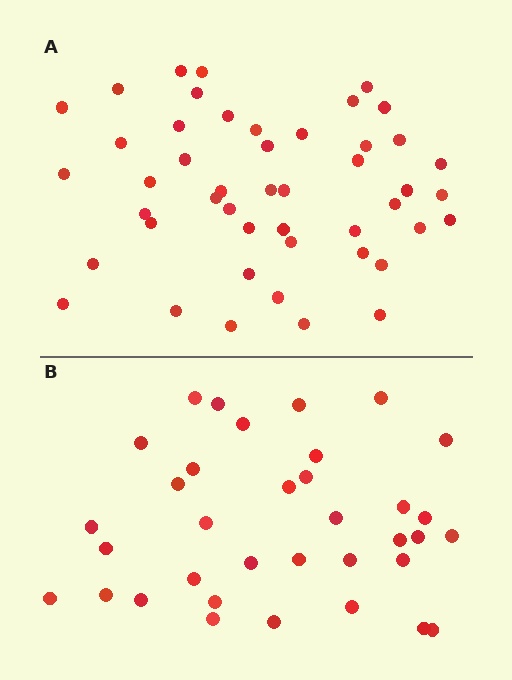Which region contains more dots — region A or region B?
Region A (the top region) has more dots.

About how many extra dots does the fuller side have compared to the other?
Region A has roughly 12 or so more dots than region B.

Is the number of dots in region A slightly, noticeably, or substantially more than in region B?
Region A has noticeably more, but not dramatically so. The ratio is roughly 1.3 to 1.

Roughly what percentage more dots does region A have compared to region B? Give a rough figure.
About 35% more.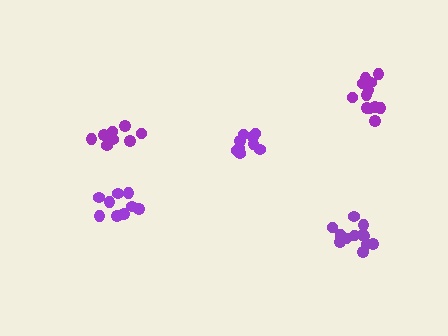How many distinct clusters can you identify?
There are 5 distinct clusters.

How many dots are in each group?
Group 1: 9 dots, Group 2: 13 dots, Group 3: 12 dots, Group 4: 8 dots, Group 5: 9 dots (51 total).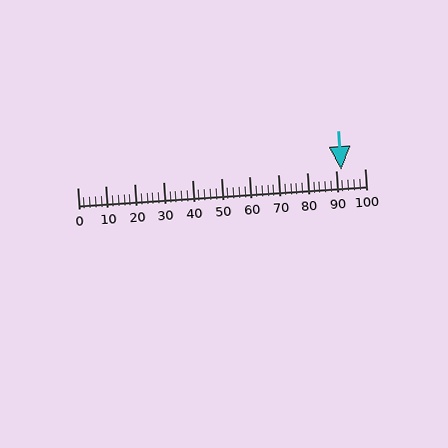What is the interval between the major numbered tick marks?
The major tick marks are spaced 10 units apart.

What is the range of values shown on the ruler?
The ruler shows values from 0 to 100.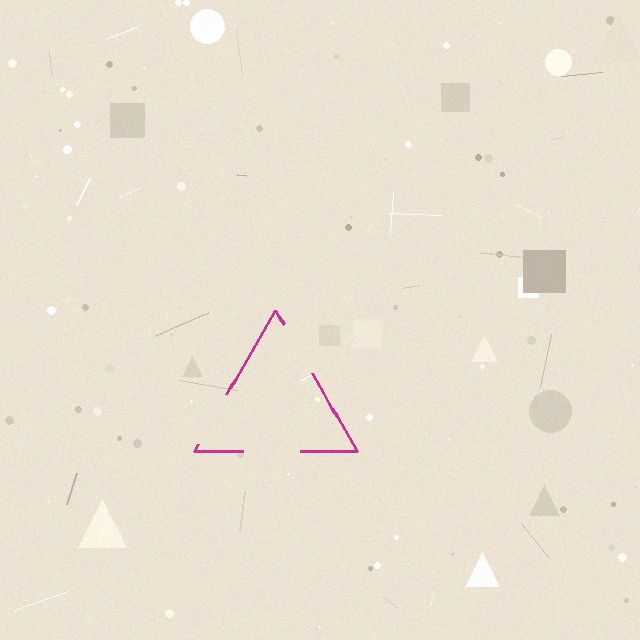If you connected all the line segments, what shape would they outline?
They would outline a triangle.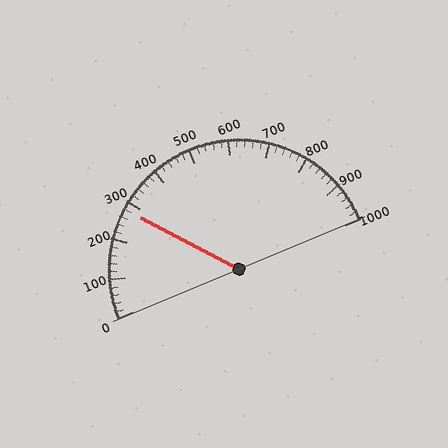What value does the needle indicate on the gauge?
The needle indicates approximately 280.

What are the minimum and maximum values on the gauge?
The gauge ranges from 0 to 1000.